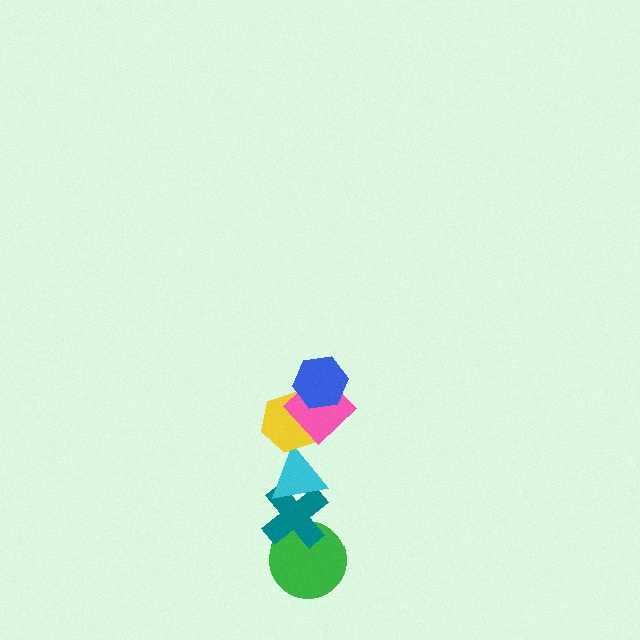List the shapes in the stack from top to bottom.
From top to bottom: the blue hexagon, the pink diamond, the yellow hexagon, the cyan triangle, the teal cross, the green circle.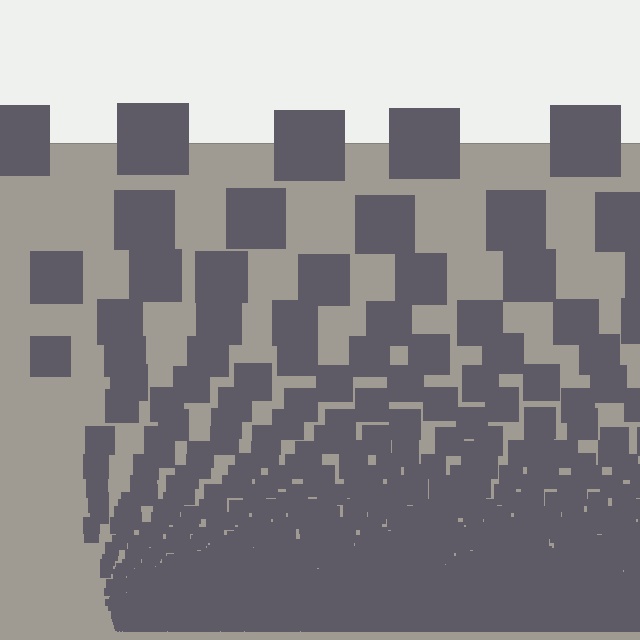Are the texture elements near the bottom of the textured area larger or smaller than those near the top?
Smaller. The gradient is inverted — elements near the bottom are smaller and denser.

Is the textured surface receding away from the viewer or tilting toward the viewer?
The surface appears to tilt toward the viewer. Texture elements get larger and sparser toward the top.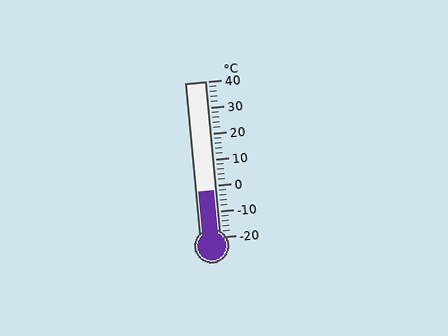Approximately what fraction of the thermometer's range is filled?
The thermometer is filled to approximately 30% of its range.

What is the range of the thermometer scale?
The thermometer scale ranges from -20°C to 40°C.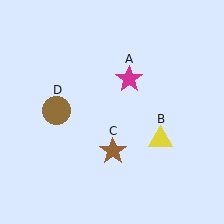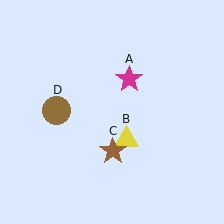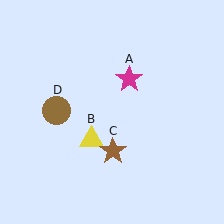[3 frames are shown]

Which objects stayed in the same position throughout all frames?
Magenta star (object A) and brown star (object C) and brown circle (object D) remained stationary.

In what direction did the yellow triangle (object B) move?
The yellow triangle (object B) moved left.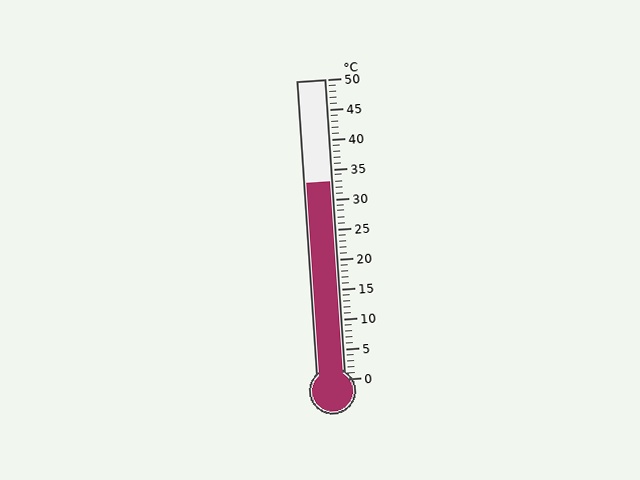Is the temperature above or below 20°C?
The temperature is above 20°C.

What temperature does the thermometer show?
The thermometer shows approximately 33°C.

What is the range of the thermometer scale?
The thermometer scale ranges from 0°C to 50°C.